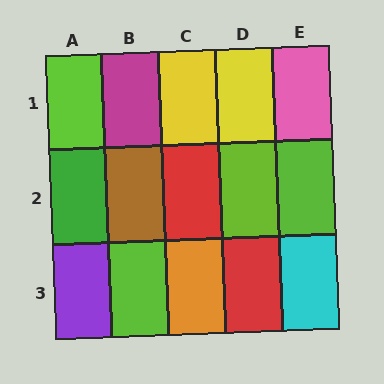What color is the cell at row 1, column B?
Magenta.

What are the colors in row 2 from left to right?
Green, brown, red, lime, lime.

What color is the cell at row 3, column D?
Red.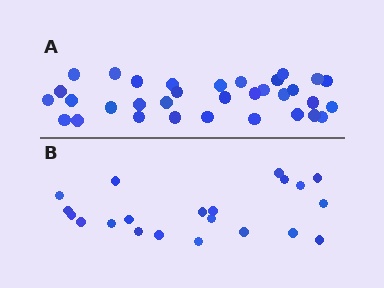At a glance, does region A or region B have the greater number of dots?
Region A (the top region) has more dots.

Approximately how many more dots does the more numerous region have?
Region A has roughly 12 or so more dots than region B.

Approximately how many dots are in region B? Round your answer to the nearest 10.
About 20 dots. (The exact count is 21, which rounds to 20.)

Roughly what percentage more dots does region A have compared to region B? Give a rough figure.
About 55% more.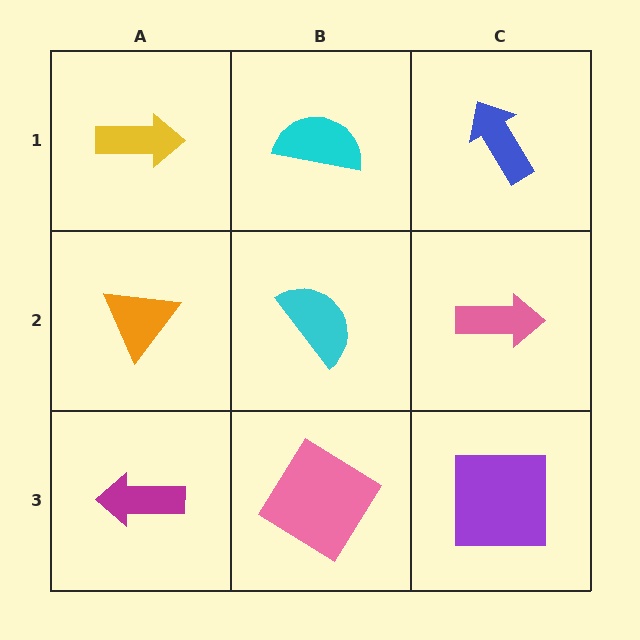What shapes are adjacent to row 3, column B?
A cyan semicircle (row 2, column B), a magenta arrow (row 3, column A), a purple square (row 3, column C).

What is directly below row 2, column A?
A magenta arrow.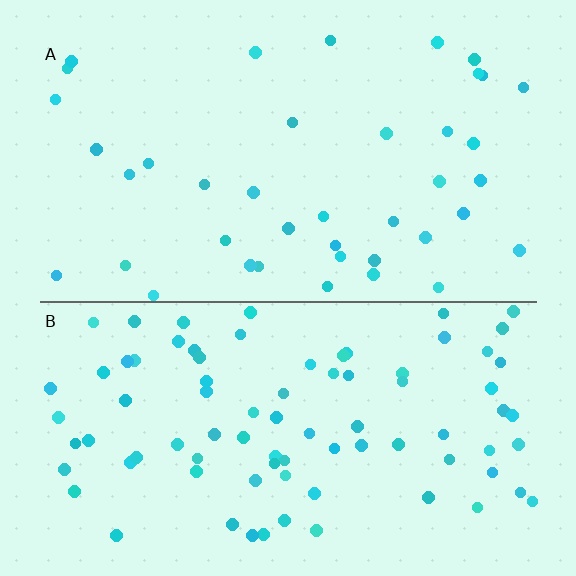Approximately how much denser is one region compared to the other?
Approximately 2.1× — region B over region A.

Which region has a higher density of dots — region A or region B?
B (the bottom).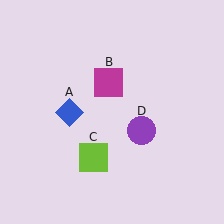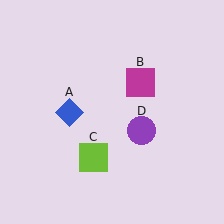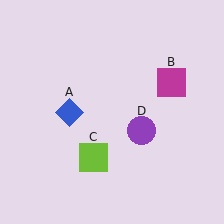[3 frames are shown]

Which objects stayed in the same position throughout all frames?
Blue diamond (object A) and lime square (object C) and purple circle (object D) remained stationary.